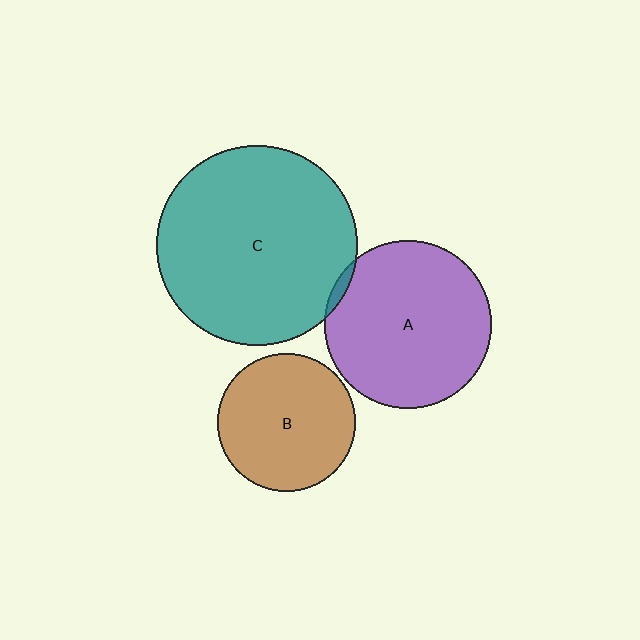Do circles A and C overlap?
Yes.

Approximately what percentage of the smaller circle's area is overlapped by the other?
Approximately 5%.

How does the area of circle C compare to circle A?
Approximately 1.4 times.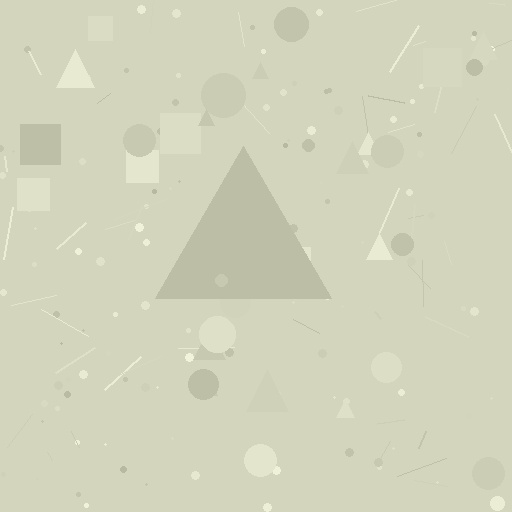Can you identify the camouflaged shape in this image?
The camouflaged shape is a triangle.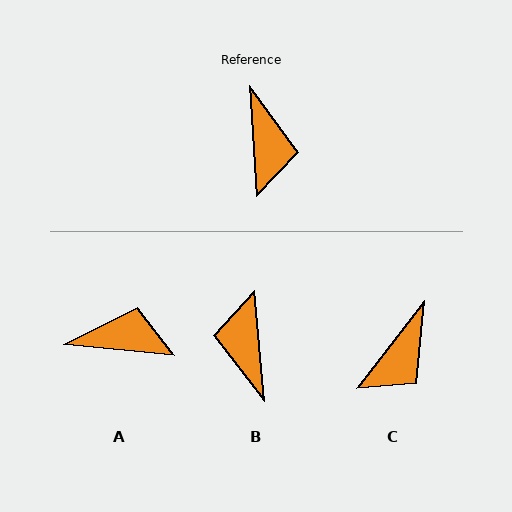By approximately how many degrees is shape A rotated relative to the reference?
Approximately 80 degrees counter-clockwise.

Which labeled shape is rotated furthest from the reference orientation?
B, about 179 degrees away.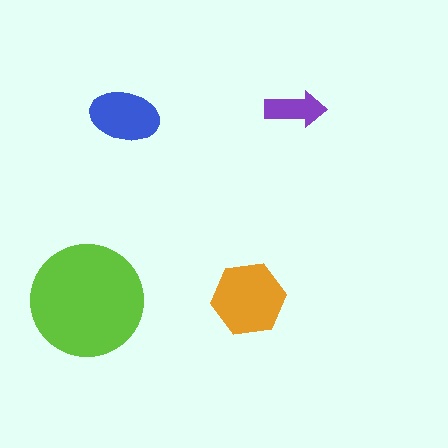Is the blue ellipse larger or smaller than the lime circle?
Smaller.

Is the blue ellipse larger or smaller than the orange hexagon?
Smaller.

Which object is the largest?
The lime circle.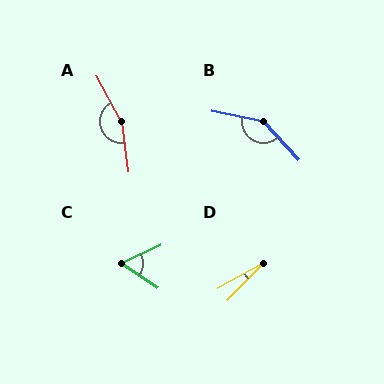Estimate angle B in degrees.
Approximately 144 degrees.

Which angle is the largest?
A, at approximately 159 degrees.